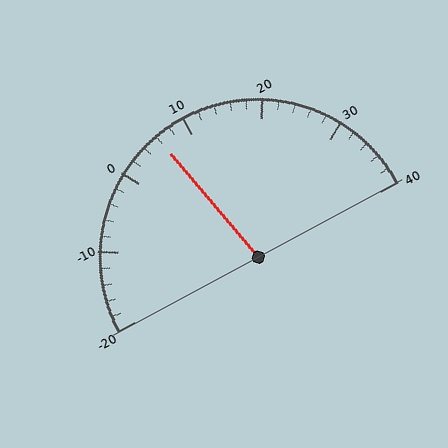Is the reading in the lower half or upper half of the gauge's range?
The reading is in the lower half of the range (-20 to 40).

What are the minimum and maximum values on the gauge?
The gauge ranges from -20 to 40.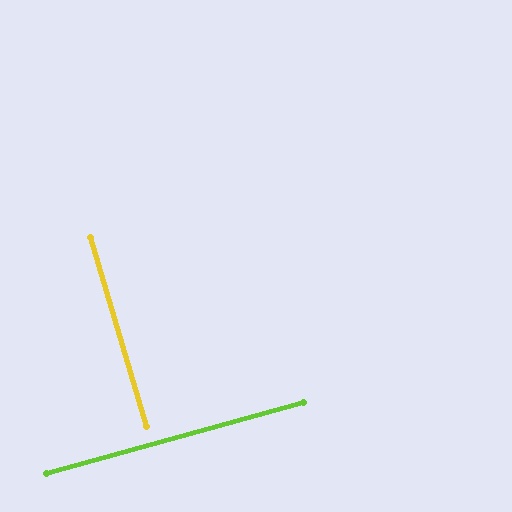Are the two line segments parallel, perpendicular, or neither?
Perpendicular — they meet at approximately 89°.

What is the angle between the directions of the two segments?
Approximately 89 degrees.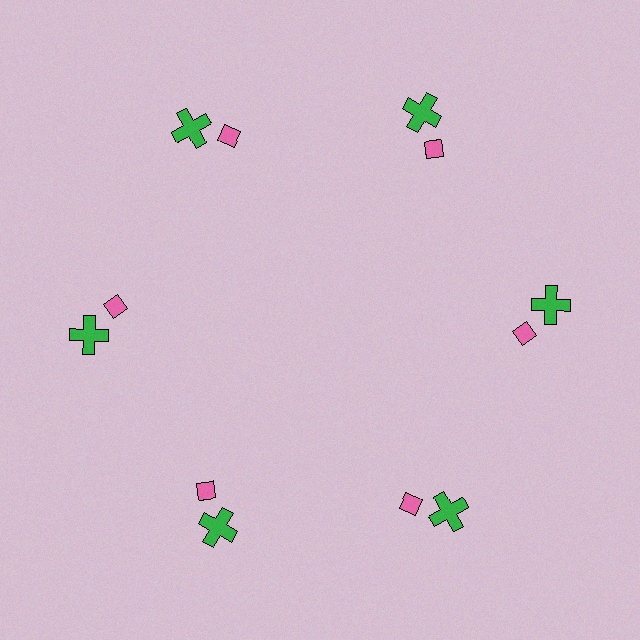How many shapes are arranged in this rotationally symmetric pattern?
There are 12 shapes, arranged in 6 groups of 2.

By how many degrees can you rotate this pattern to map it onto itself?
The pattern maps onto itself every 60 degrees of rotation.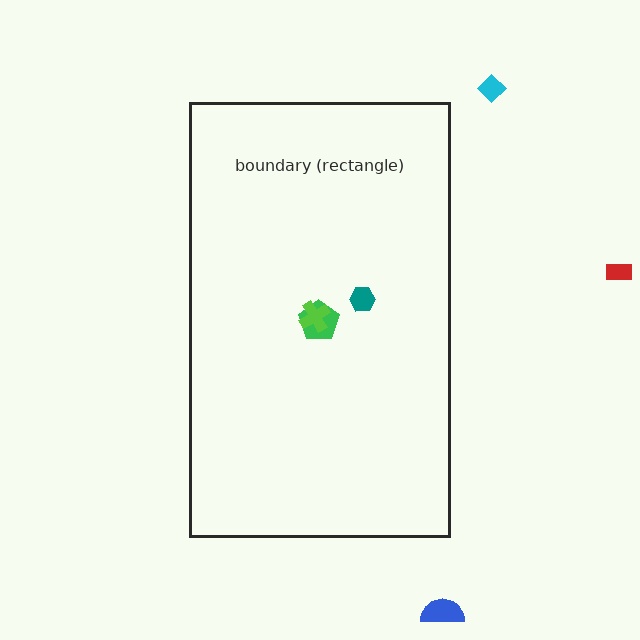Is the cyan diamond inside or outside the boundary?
Outside.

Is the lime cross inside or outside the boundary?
Inside.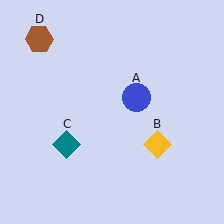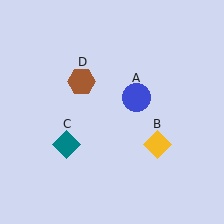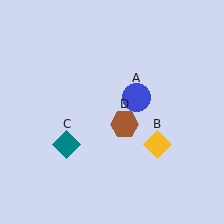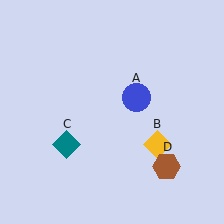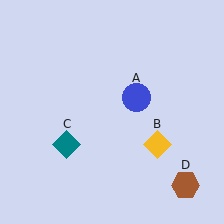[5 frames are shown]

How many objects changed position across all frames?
1 object changed position: brown hexagon (object D).